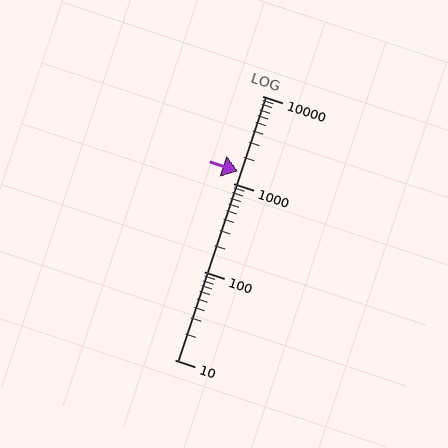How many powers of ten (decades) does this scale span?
The scale spans 3 decades, from 10 to 10000.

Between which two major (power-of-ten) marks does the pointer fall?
The pointer is between 1000 and 10000.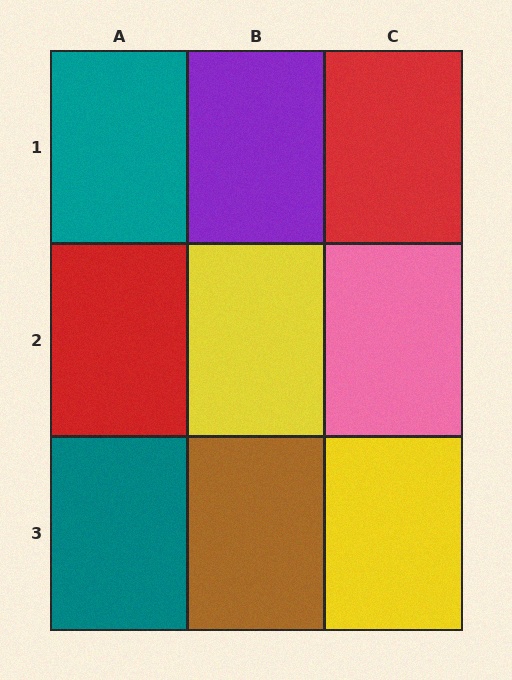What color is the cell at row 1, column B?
Purple.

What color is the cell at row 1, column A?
Teal.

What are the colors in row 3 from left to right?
Teal, brown, yellow.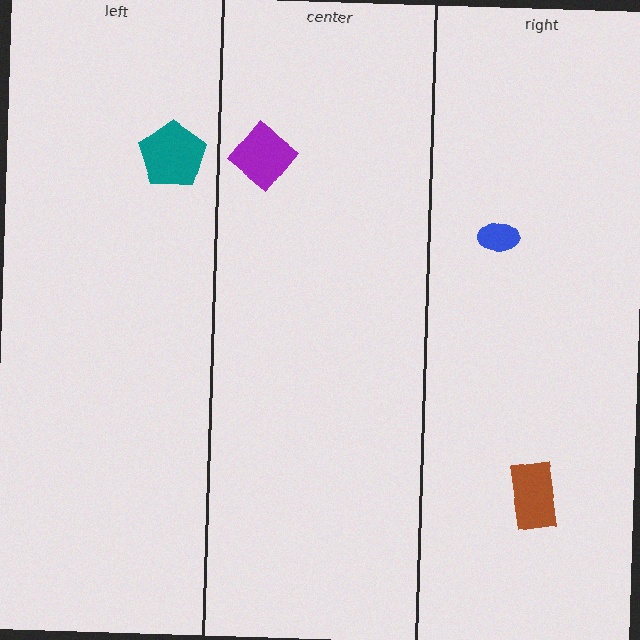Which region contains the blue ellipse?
The right region.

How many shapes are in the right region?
2.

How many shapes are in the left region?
1.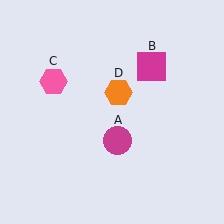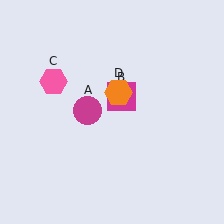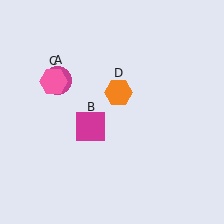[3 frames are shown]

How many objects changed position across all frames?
2 objects changed position: magenta circle (object A), magenta square (object B).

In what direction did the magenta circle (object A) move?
The magenta circle (object A) moved up and to the left.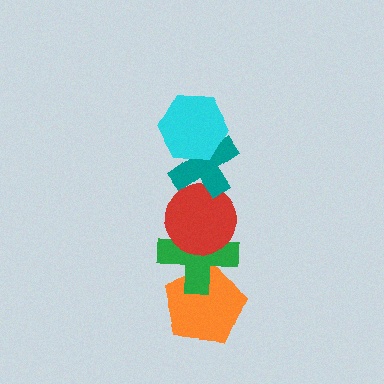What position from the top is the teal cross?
The teal cross is 2nd from the top.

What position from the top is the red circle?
The red circle is 3rd from the top.